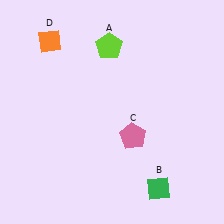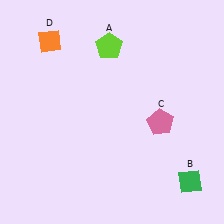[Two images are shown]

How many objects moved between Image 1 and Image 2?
2 objects moved between the two images.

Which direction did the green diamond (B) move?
The green diamond (B) moved right.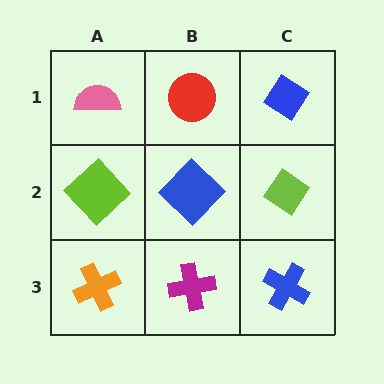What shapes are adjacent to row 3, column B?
A blue diamond (row 2, column B), an orange cross (row 3, column A), a blue cross (row 3, column C).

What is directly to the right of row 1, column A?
A red circle.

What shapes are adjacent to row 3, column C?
A lime diamond (row 2, column C), a magenta cross (row 3, column B).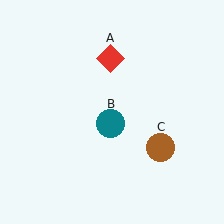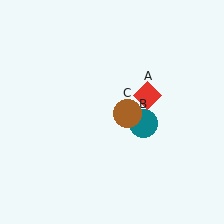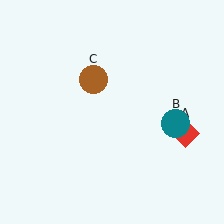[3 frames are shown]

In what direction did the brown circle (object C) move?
The brown circle (object C) moved up and to the left.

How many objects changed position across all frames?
3 objects changed position: red diamond (object A), teal circle (object B), brown circle (object C).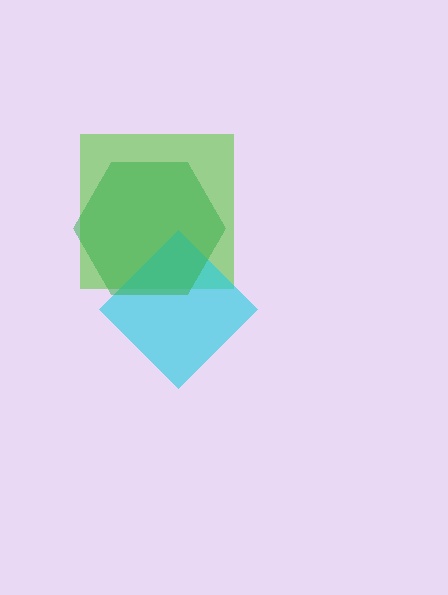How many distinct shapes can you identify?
There are 3 distinct shapes: a lime square, a cyan diamond, a green hexagon.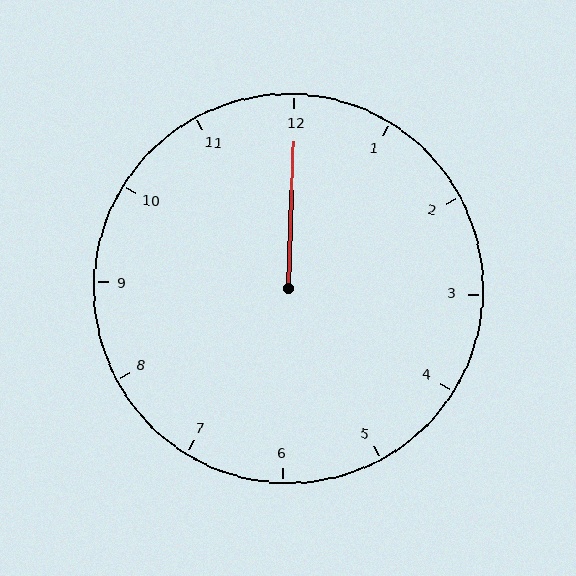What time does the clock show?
12:00.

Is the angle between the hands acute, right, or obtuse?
It is acute.